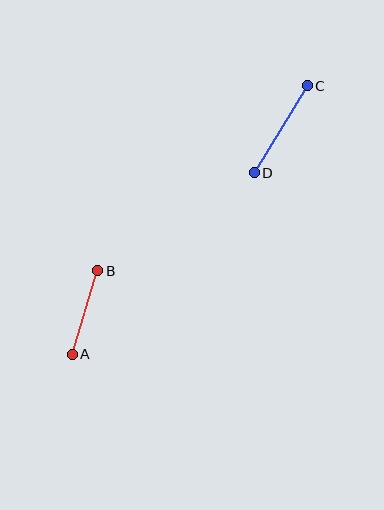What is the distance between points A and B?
The distance is approximately 87 pixels.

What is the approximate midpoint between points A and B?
The midpoint is at approximately (85, 312) pixels.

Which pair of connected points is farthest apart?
Points C and D are farthest apart.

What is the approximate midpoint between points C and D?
The midpoint is at approximately (281, 129) pixels.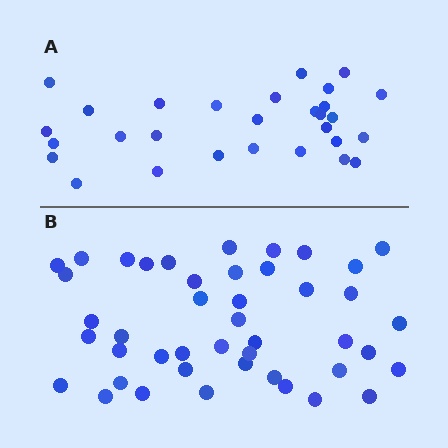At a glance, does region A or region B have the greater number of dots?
Region B (the bottom region) has more dots.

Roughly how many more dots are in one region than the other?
Region B has approximately 15 more dots than region A.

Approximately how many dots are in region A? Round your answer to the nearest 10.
About 30 dots. (The exact count is 29, which rounds to 30.)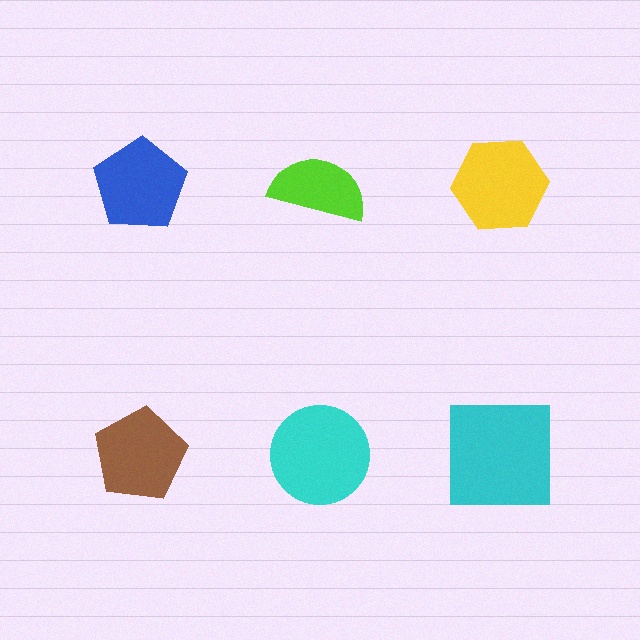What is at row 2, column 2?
A cyan circle.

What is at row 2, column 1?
A brown pentagon.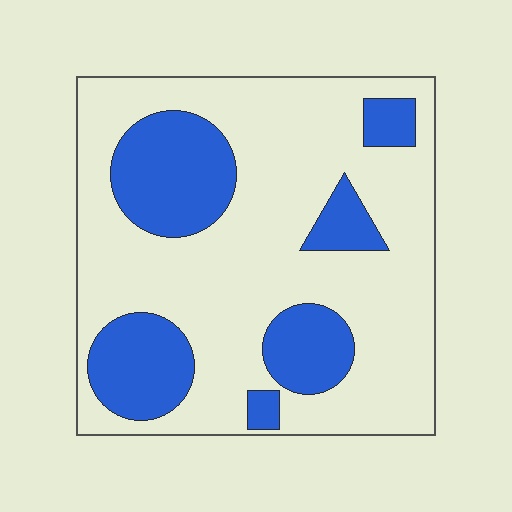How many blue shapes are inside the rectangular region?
6.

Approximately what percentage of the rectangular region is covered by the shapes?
Approximately 30%.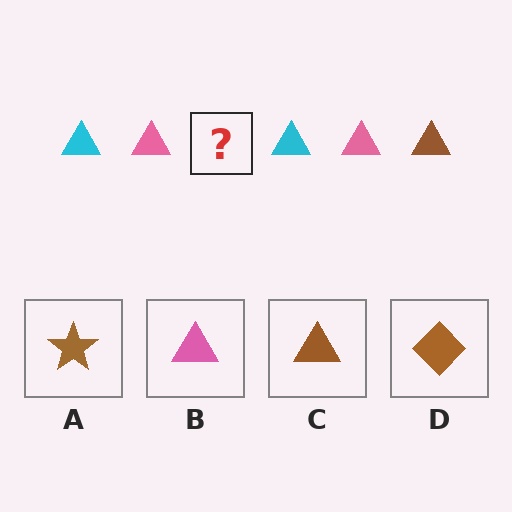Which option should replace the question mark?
Option C.